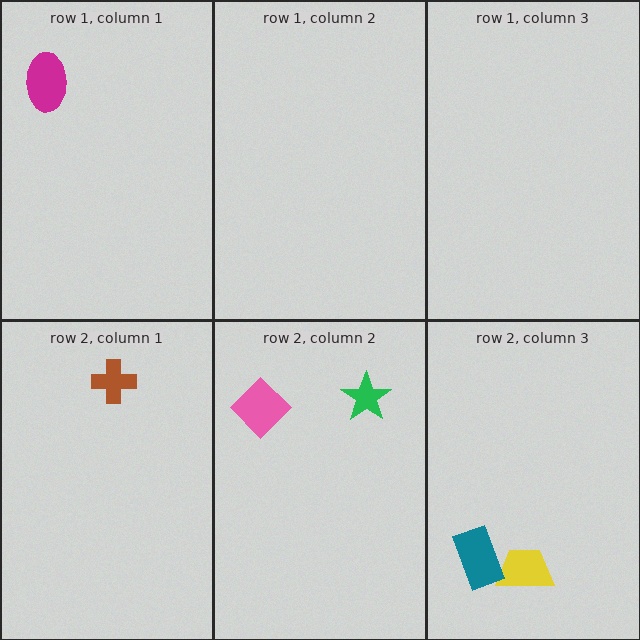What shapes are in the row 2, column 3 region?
The yellow trapezoid, the teal rectangle.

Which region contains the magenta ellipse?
The row 1, column 1 region.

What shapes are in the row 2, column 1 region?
The brown cross.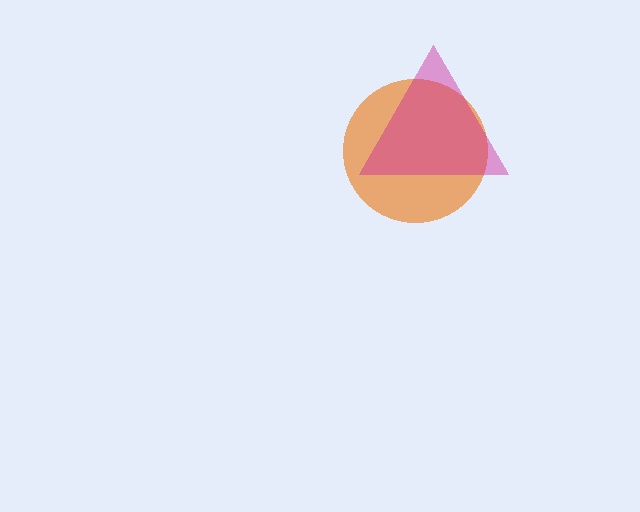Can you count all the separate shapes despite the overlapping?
Yes, there are 2 separate shapes.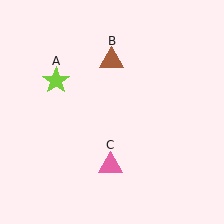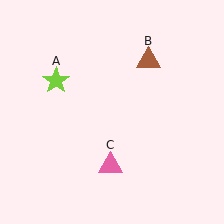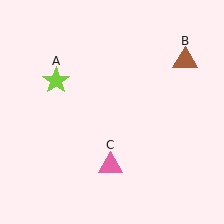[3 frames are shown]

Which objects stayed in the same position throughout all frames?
Lime star (object A) and pink triangle (object C) remained stationary.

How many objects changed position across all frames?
1 object changed position: brown triangle (object B).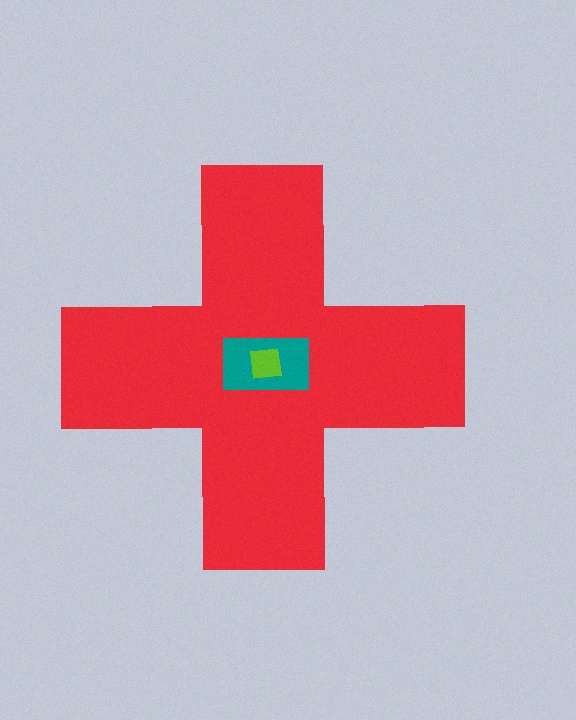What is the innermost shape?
The lime square.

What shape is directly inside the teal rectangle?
The lime square.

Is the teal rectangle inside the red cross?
Yes.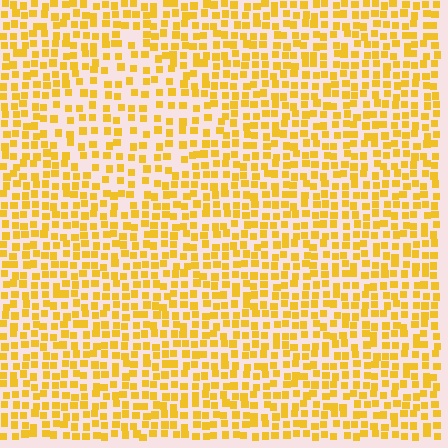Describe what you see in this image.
The image contains small yellow elements arranged at two different densities. A diamond-shaped region is visible where the elements are less densely packed than the surrounding area.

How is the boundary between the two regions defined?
The boundary is defined by a change in element density (approximately 1.6x ratio). All elements are the same color, size, and shape.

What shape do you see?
I see a diamond.